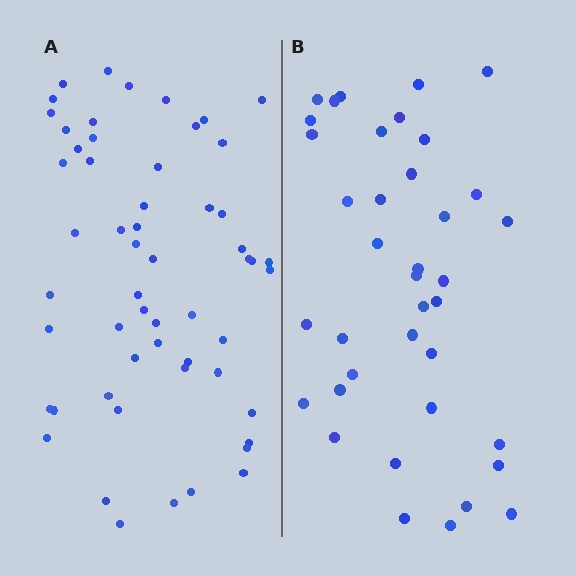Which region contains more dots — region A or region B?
Region A (the left region) has more dots.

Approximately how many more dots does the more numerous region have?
Region A has approximately 20 more dots than region B.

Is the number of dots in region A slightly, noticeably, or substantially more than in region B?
Region A has substantially more. The ratio is roughly 1.5 to 1.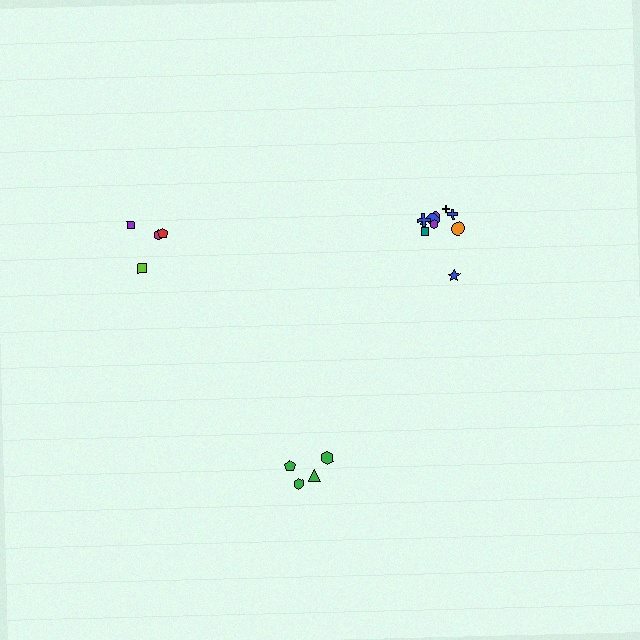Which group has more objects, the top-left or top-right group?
The top-right group.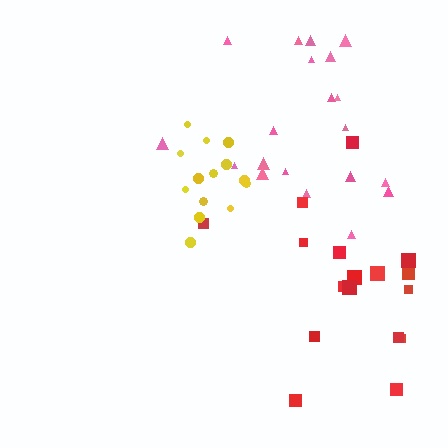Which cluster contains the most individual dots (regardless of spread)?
Pink (20).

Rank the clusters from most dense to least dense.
yellow, pink, red.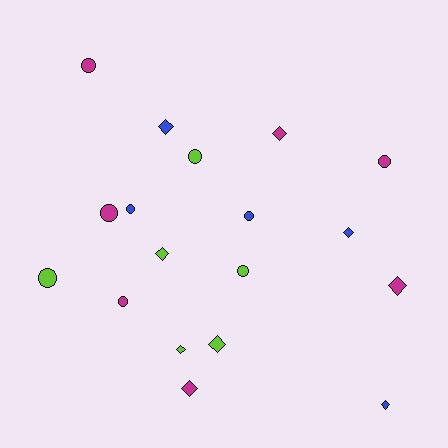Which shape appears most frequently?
Diamond, with 9 objects.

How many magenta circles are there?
There are 4 magenta circles.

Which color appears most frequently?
Magenta, with 7 objects.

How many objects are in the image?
There are 18 objects.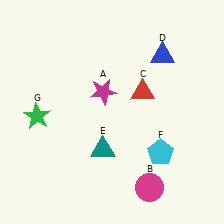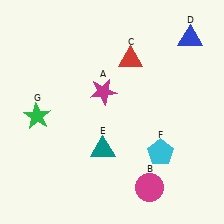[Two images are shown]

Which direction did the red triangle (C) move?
The red triangle (C) moved up.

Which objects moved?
The objects that moved are: the red triangle (C), the blue triangle (D).